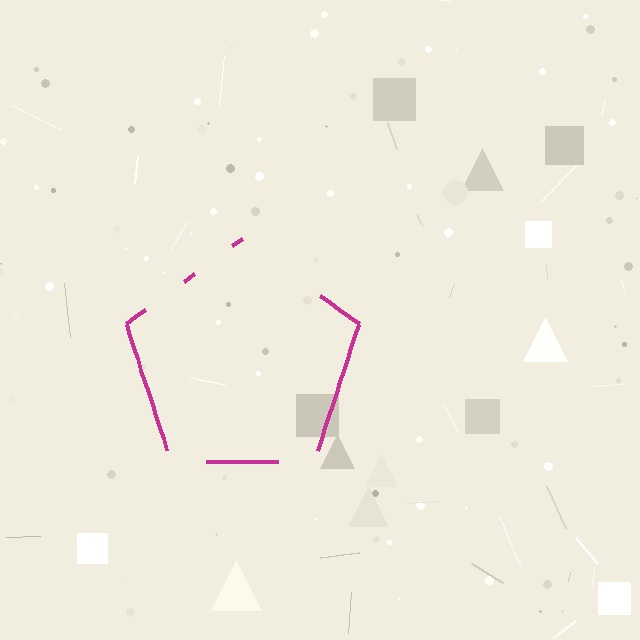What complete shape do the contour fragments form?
The contour fragments form a pentagon.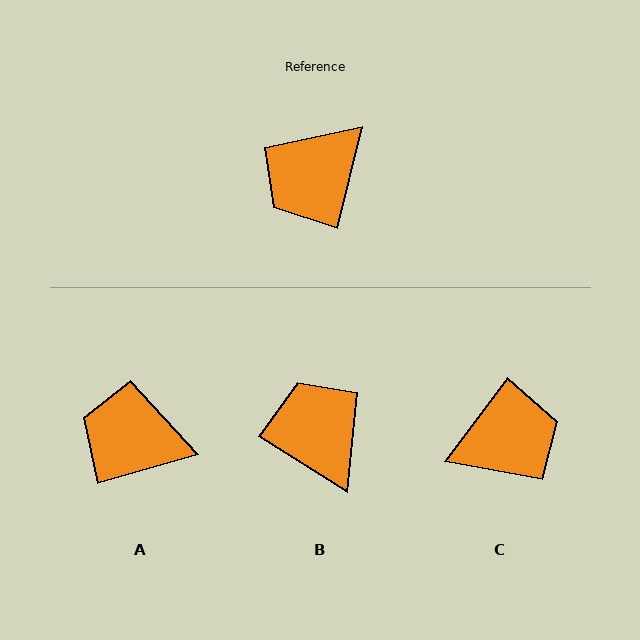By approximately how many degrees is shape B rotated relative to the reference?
Approximately 108 degrees clockwise.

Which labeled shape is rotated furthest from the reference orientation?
C, about 157 degrees away.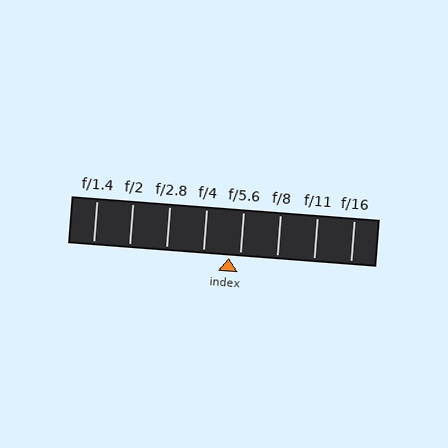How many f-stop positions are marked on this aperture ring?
There are 8 f-stop positions marked.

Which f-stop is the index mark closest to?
The index mark is closest to f/5.6.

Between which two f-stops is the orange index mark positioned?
The index mark is between f/4 and f/5.6.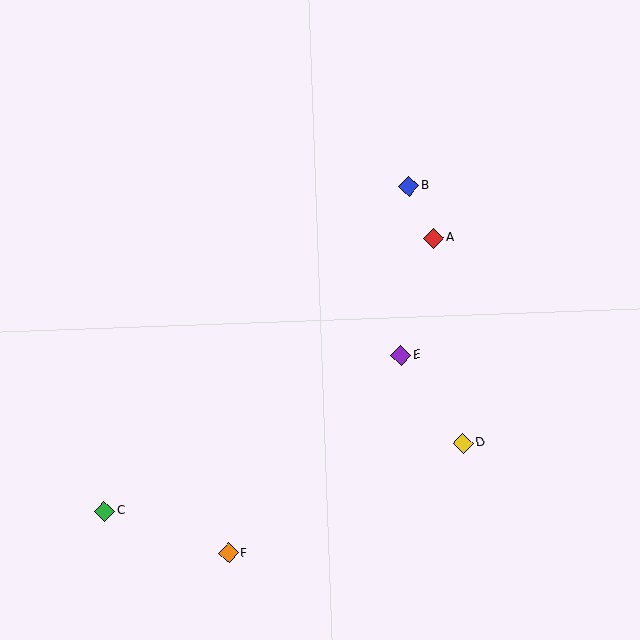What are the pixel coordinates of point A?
Point A is at (434, 238).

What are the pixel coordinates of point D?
Point D is at (463, 443).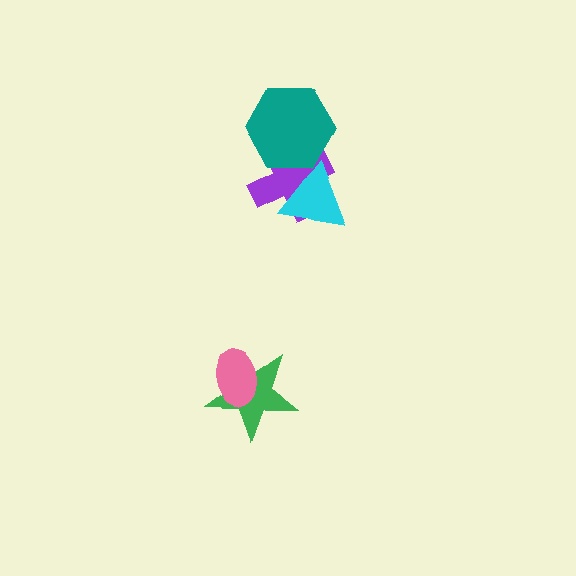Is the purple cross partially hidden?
Yes, it is partially covered by another shape.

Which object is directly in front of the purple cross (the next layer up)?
The cyan triangle is directly in front of the purple cross.